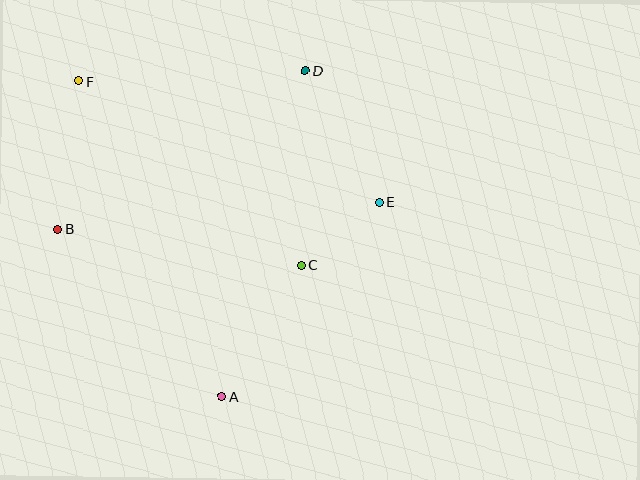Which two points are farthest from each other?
Points A and F are farthest from each other.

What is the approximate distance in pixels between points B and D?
The distance between B and D is approximately 294 pixels.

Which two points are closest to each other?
Points C and E are closest to each other.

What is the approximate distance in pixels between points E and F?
The distance between E and F is approximately 323 pixels.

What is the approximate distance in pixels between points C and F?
The distance between C and F is approximately 288 pixels.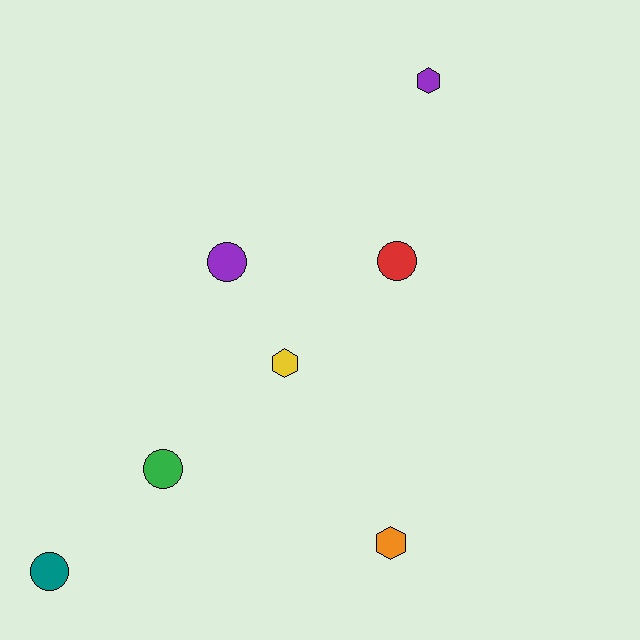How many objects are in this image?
There are 7 objects.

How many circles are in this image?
There are 4 circles.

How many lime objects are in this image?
There are no lime objects.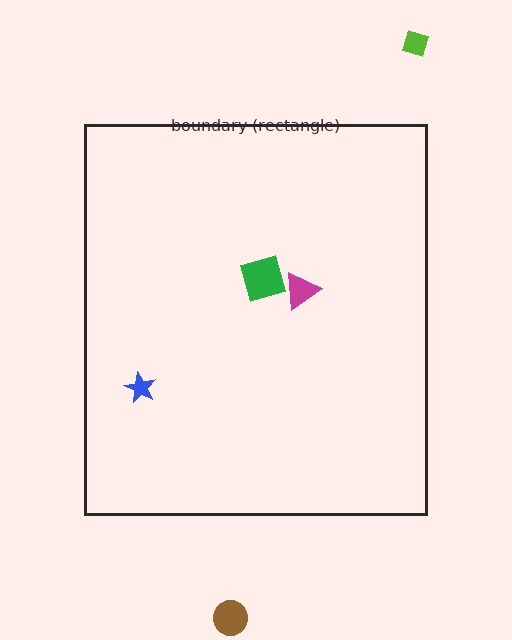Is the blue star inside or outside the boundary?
Inside.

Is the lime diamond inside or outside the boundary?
Outside.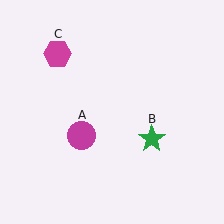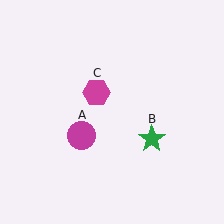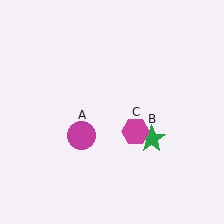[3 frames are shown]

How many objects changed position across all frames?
1 object changed position: magenta hexagon (object C).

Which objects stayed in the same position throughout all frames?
Magenta circle (object A) and green star (object B) remained stationary.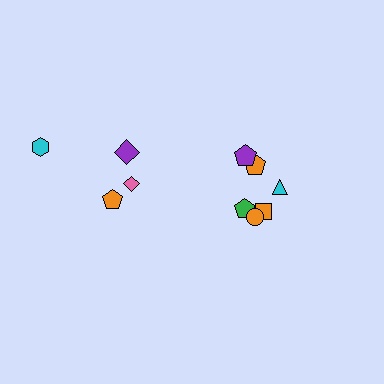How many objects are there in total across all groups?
There are 10 objects.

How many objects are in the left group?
There are 4 objects.